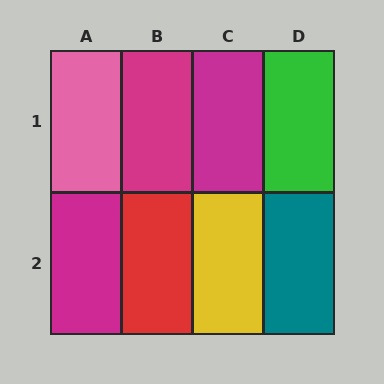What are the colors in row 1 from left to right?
Pink, magenta, magenta, green.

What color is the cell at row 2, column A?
Magenta.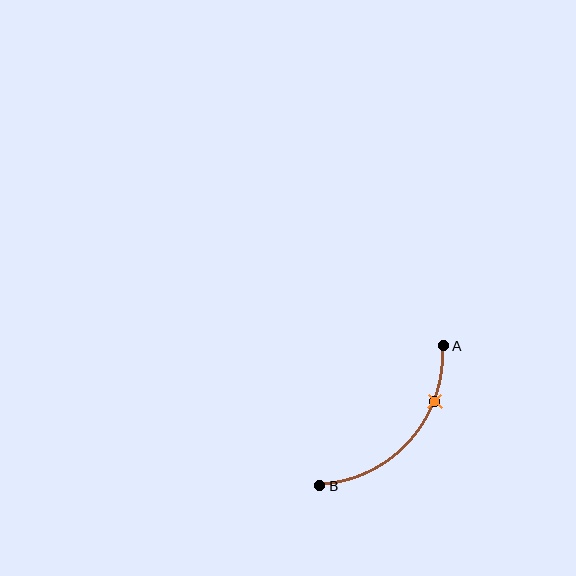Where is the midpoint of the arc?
The arc midpoint is the point on the curve farthest from the straight line joining A and B. It sits below and to the right of that line.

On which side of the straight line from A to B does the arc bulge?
The arc bulges below and to the right of the straight line connecting A and B.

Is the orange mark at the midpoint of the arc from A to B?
No. The orange mark lies on the arc but is closer to endpoint A. The arc midpoint would be at the point on the curve equidistant along the arc from both A and B.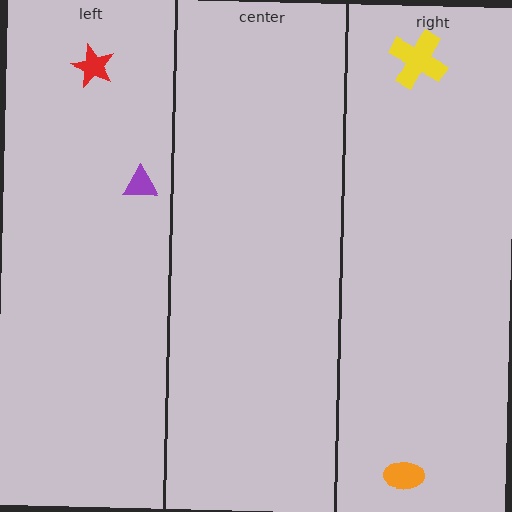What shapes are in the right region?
The orange ellipse, the yellow cross.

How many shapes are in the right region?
2.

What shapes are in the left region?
The purple triangle, the red star.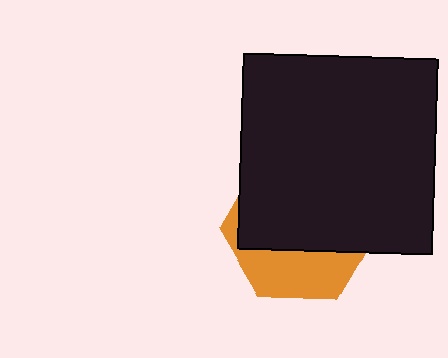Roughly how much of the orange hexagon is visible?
A small part of it is visible (roughly 33%).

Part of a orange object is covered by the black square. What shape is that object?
It is a hexagon.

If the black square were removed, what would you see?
You would see the complete orange hexagon.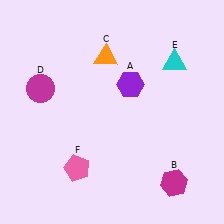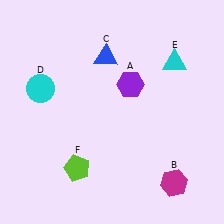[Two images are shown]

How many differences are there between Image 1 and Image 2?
There are 3 differences between the two images.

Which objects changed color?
C changed from orange to blue. D changed from magenta to cyan. F changed from pink to lime.